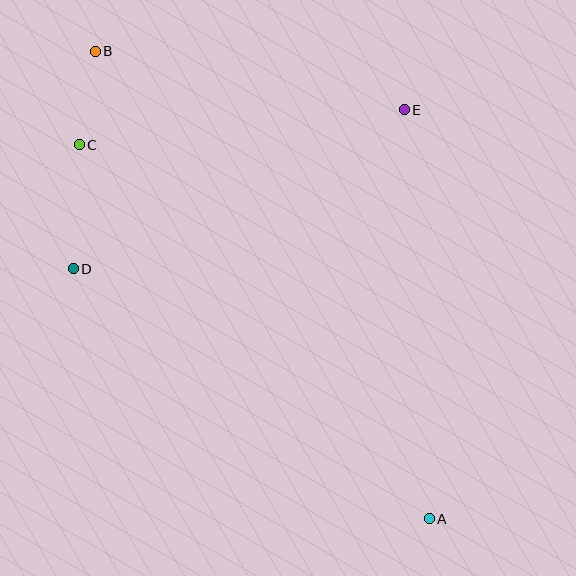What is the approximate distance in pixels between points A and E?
The distance between A and E is approximately 410 pixels.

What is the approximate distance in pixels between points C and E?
The distance between C and E is approximately 327 pixels.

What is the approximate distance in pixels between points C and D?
The distance between C and D is approximately 124 pixels.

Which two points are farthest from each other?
Points A and B are farthest from each other.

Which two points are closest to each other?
Points B and C are closest to each other.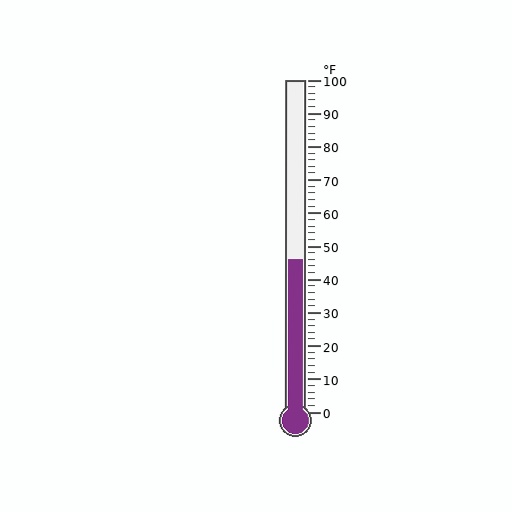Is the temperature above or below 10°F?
The temperature is above 10°F.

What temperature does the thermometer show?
The thermometer shows approximately 46°F.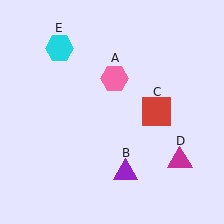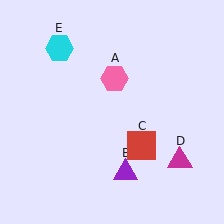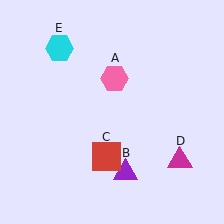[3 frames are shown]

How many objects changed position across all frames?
1 object changed position: red square (object C).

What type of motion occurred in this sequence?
The red square (object C) rotated clockwise around the center of the scene.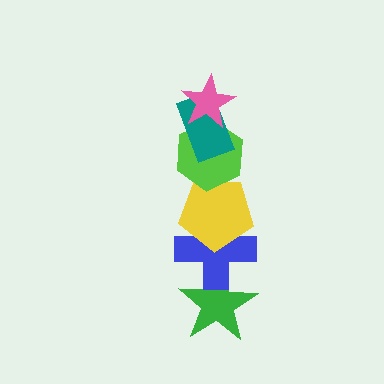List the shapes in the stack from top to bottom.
From top to bottom: the pink star, the teal rectangle, the lime hexagon, the yellow pentagon, the blue cross, the green star.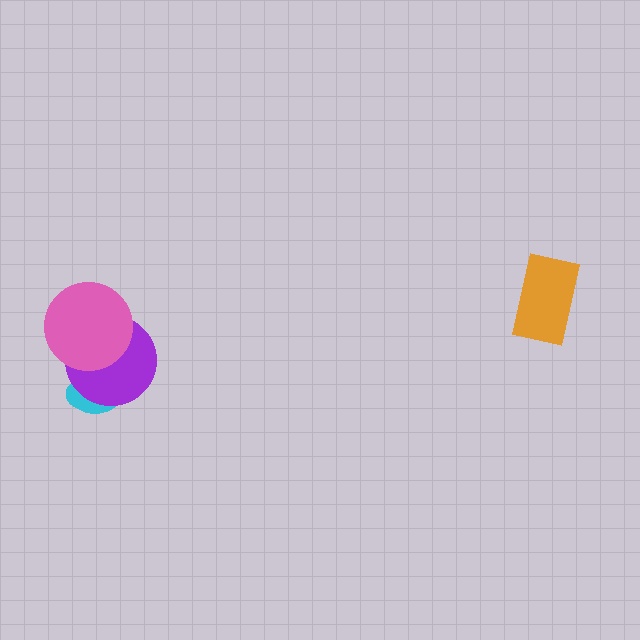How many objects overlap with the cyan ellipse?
1 object overlaps with the cyan ellipse.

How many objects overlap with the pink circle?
1 object overlaps with the pink circle.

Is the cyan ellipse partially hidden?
Yes, it is partially covered by another shape.